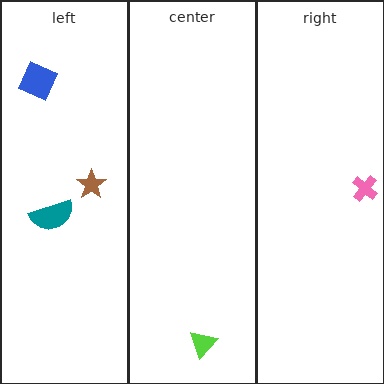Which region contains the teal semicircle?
The left region.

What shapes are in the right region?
The pink cross.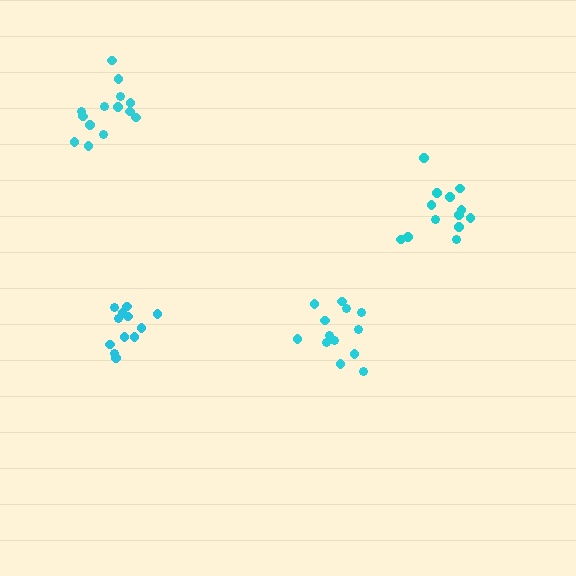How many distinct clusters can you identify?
There are 4 distinct clusters.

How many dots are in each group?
Group 1: 14 dots, Group 2: 13 dots, Group 3: 13 dots, Group 4: 12 dots (52 total).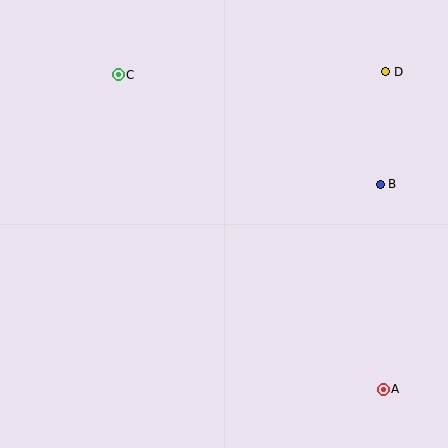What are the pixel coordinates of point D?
Point D is at (386, 72).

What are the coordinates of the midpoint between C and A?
The midpoint between C and A is at (251, 232).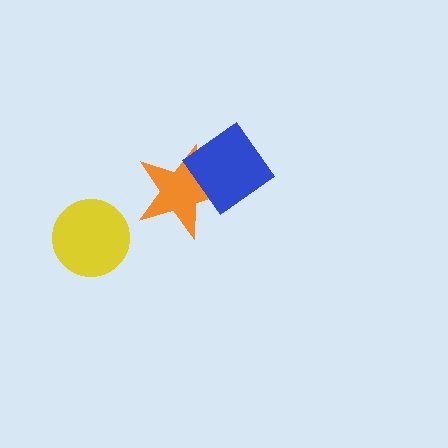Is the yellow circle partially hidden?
No, no other shape covers it.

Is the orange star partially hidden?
Yes, it is partially covered by another shape.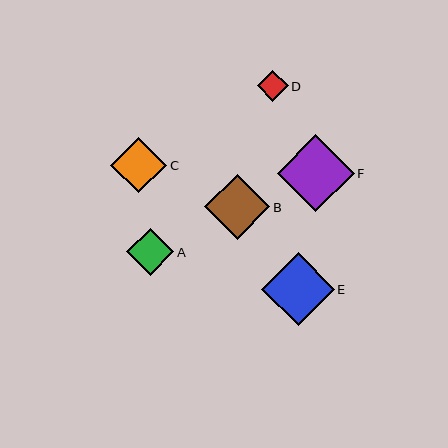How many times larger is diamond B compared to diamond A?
Diamond B is approximately 1.4 times the size of diamond A.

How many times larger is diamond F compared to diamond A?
Diamond F is approximately 1.6 times the size of diamond A.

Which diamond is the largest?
Diamond F is the largest with a size of approximately 77 pixels.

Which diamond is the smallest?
Diamond D is the smallest with a size of approximately 31 pixels.